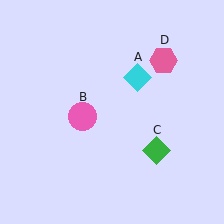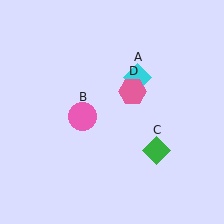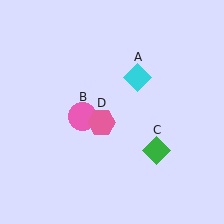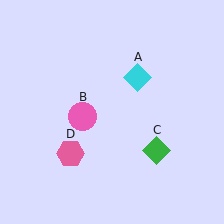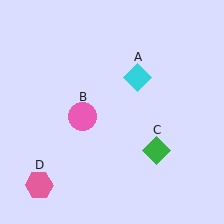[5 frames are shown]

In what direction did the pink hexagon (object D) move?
The pink hexagon (object D) moved down and to the left.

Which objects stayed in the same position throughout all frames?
Cyan diamond (object A) and pink circle (object B) and green diamond (object C) remained stationary.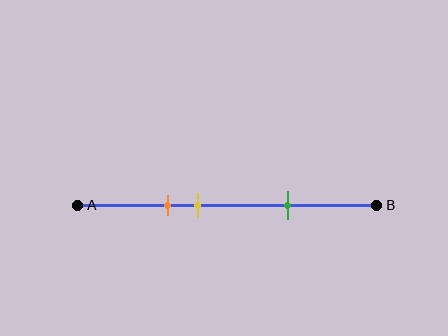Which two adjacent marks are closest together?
The orange and yellow marks are the closest adjacent pair.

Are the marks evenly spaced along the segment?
No, the marks are not evenly spaced.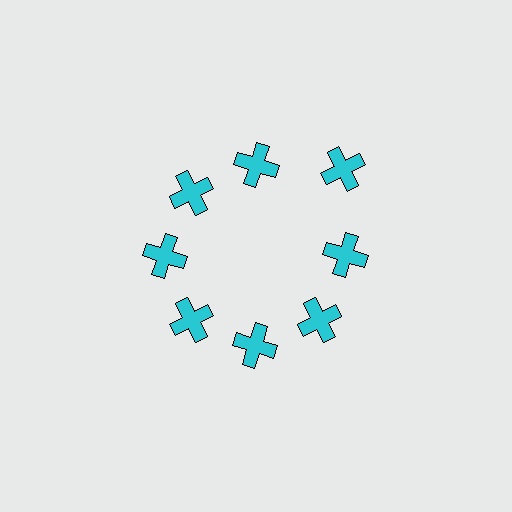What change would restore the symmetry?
The symmetry would be restored by moving it inward, back onto the ring so that all 8 crosses sit at equal angles and equal distance from the center.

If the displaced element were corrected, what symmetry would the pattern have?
It would have 8-fold rotational symmetry — the pattern would map onto itself every 45 degrees.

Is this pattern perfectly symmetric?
No. The 8 cyan crosses are arranged in a ring, but one element near the 2 o'clock position is pushed outward from the center, breaking the 8-fold rotational symmetry.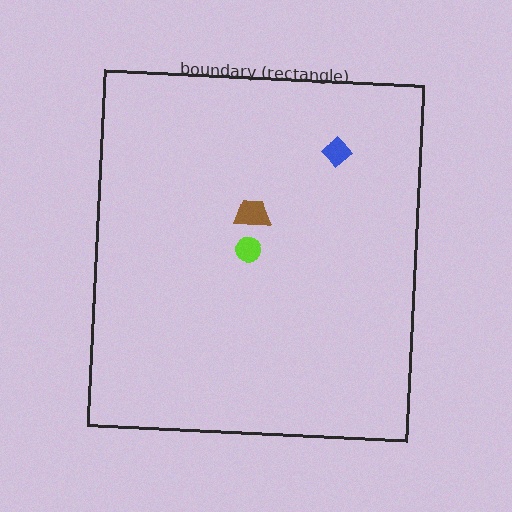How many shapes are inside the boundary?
3 inside, 0 outside.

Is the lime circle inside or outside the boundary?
Inside.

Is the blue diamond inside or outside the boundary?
Inside.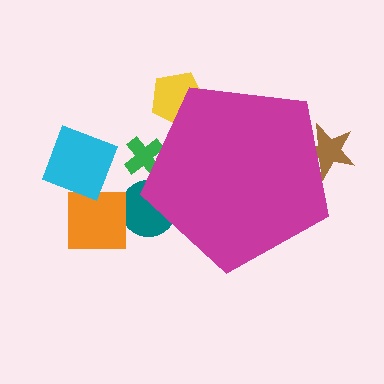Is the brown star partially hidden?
Yes, the brown star is partially hidden behind the magenta pentagon.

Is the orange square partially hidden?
No, the orange square is fully visible.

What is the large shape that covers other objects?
A magenta pentagon.